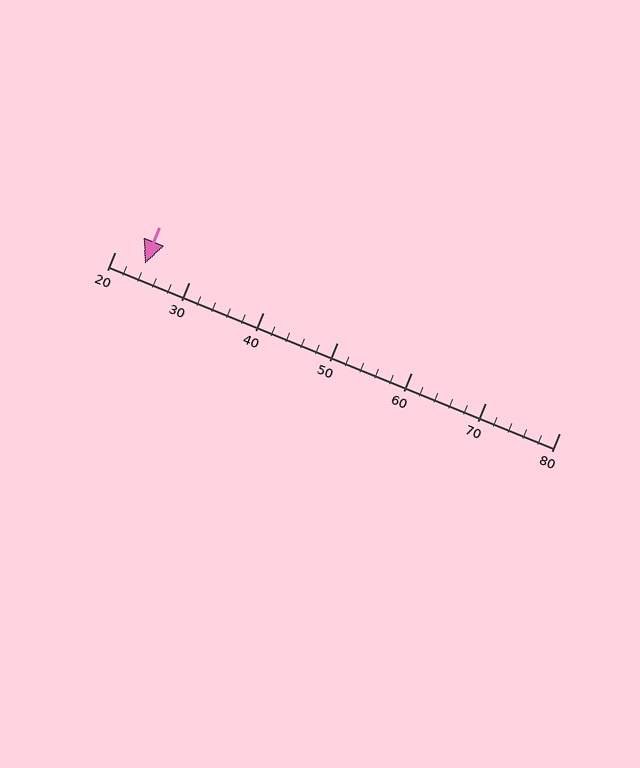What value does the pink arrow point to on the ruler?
The pink arrow points to approximately 24.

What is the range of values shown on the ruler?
The ruler shows values from 20 to 80.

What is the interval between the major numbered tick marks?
The major tick marks are spaced 10 units apart.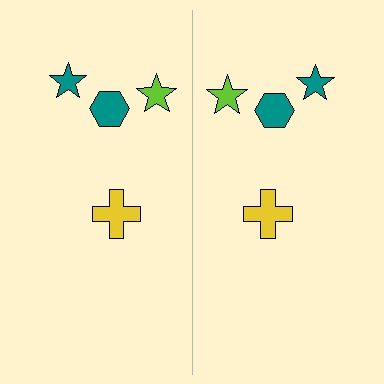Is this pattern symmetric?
Yes, this pattern has bilateral (reflection) symmetry.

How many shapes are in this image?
There are 8 shapes in this image.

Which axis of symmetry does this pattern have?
The pattern has a vertical axis of symmetry running through the center of the image.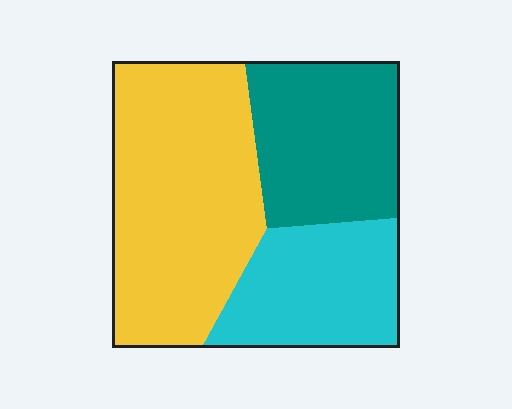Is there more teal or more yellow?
Yellow.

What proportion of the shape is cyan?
Cyan covers roughly 25% of the shape.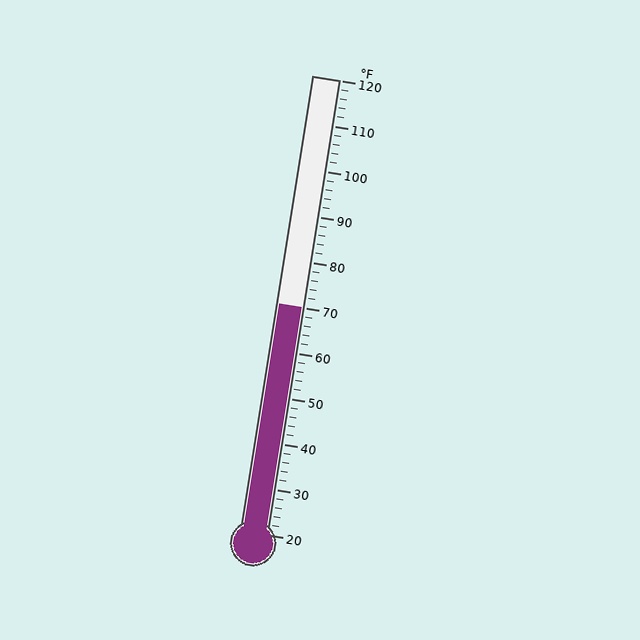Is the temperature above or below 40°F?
The temperature is above 40°F.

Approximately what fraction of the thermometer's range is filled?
The thermometer is filled to approximately 50% of its range.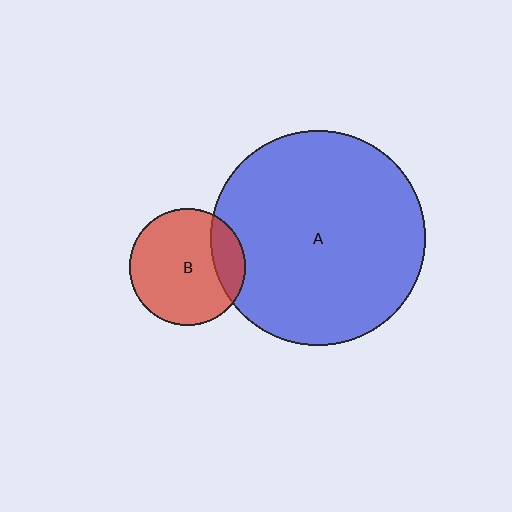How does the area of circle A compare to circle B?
Approximately 3.4 times.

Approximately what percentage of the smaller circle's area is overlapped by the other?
Approximately 20%.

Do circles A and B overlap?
Yes.